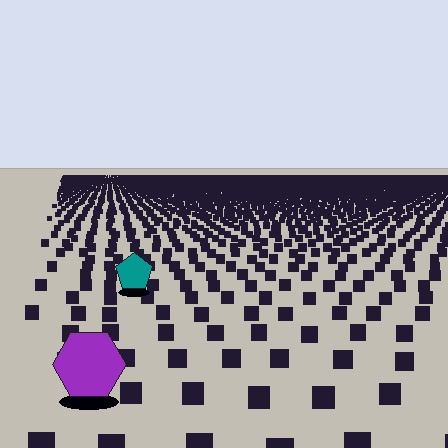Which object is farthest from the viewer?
The teal pentagon is farthest from the viewer. It appears smaller and the ground texture around it is denser.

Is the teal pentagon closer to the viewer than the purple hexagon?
No. The purple hexagon is closer — you can tell from the texture gradient: the ground texture is coarser near it.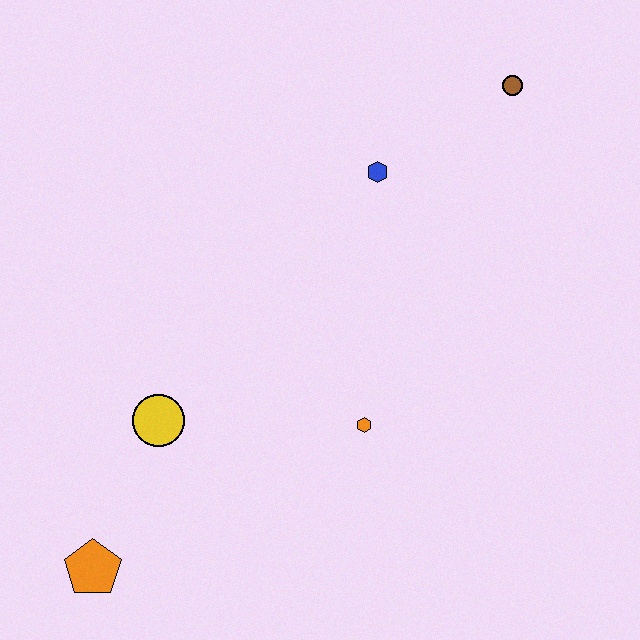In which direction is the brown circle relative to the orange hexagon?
The brown circle is above the orange hexagon.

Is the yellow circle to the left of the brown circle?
Yes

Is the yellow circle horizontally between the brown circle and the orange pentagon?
Yes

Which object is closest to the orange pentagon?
The yellow circle is closest to the orange pentagon.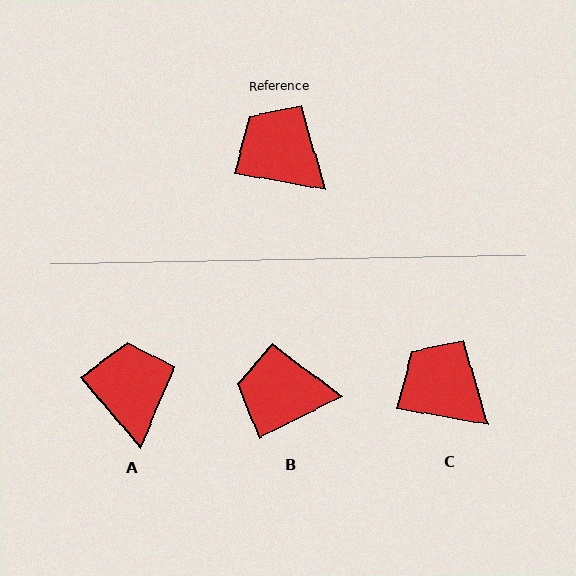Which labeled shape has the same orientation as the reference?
C.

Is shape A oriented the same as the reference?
No, it is off by about 39 degrees.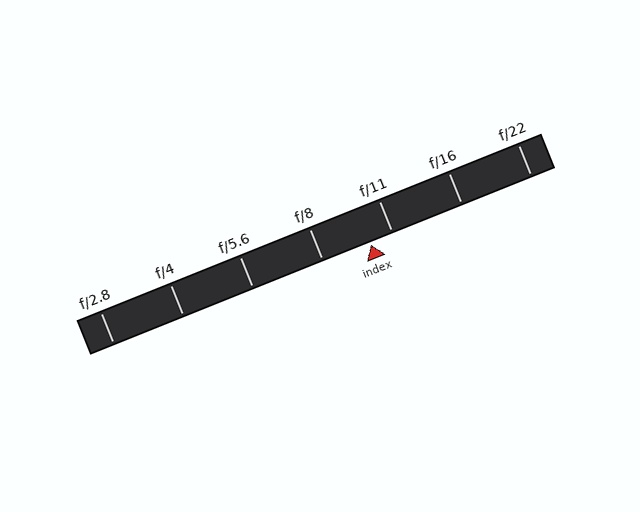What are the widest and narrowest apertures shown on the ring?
The widest aperture shown is f/2.8 and the narrowest is f/22.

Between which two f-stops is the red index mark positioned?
The index mark is between f/8 and f/11.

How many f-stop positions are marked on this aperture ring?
There are 7 f-stop positions marked.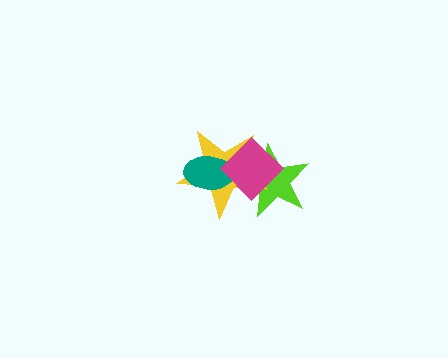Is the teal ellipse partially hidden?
Yes, it is partially covered by another shape.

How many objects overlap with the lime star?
2 objects overlap with the lime star.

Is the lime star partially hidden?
Yes, it is partially covered by another shape.